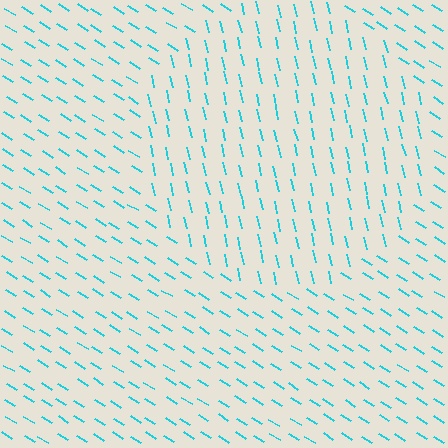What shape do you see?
I see a circle.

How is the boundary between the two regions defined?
The boundary is defined purely by a change in line orientation (approximately 45 degrees difference). All lines are the same color and thickness.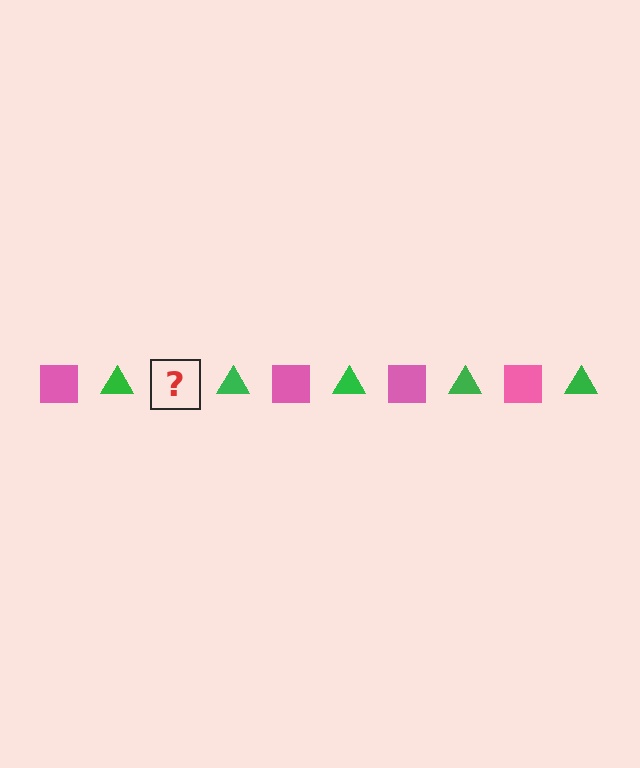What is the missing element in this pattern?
The missing element is a pink square.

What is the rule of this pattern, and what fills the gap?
The rule is that the pattern alternates between pink square and green triangle. The gap should be filled with a pink square.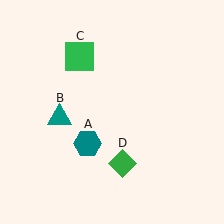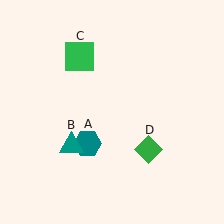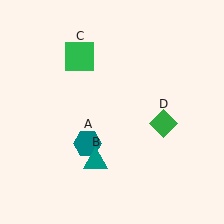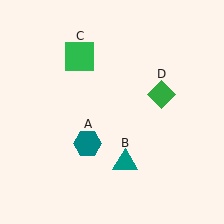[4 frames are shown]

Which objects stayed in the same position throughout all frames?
Teal hexagon (object A) and green square (object C) remained stationary.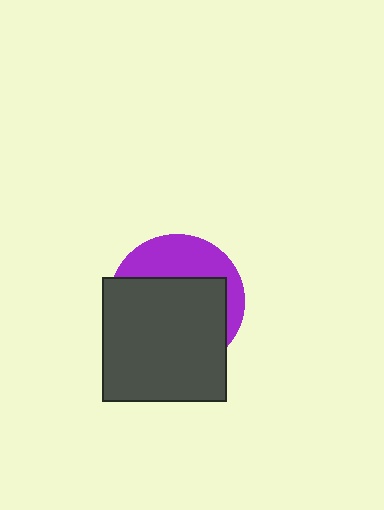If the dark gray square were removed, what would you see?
You would see the complete purple circle.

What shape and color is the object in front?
The object in front is a dark gray square.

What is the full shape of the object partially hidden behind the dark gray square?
The partially hidden object is a purple circle.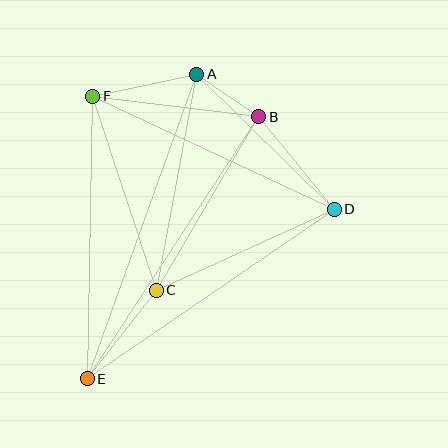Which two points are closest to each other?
Points A and B are closest to each other.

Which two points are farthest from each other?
Points A and E are farthest from each other.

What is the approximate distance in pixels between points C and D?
The distance between C and D is approximately 195 pixels.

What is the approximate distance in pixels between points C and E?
The distance between C and E is approximately 112 pixels.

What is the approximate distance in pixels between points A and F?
The distance between A and F is approximately 106 pixels.